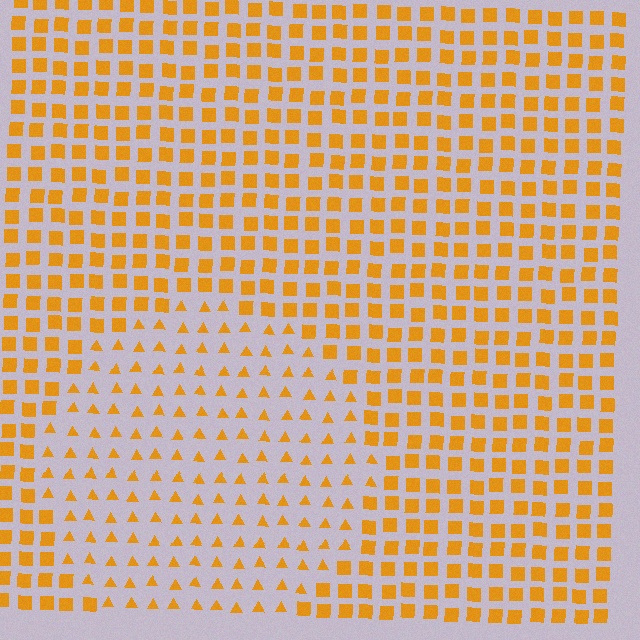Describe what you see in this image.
The image is filled with small orange elements arranged in a uniform grid. A circle-shaped region contains triangles, while the surrounding area contains squares. The boundary is defined purely by the change in element shape.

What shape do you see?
I see a circle.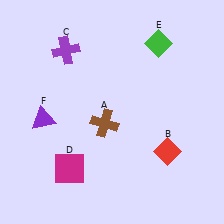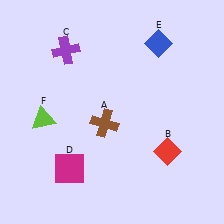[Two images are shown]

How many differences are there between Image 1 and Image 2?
There are 2 differences between the two images.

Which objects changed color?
E changed from green to blue. F changed from purple to lime.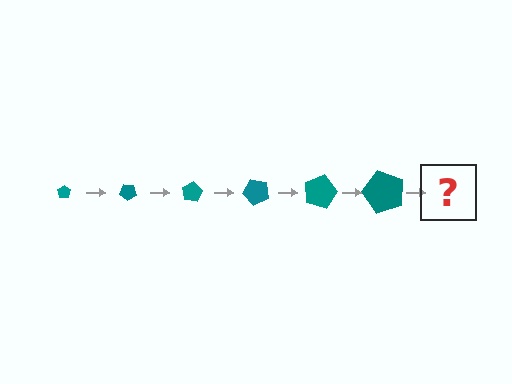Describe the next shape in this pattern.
It should be a pentagon, larger than the previous one and rotated 240 degrees from the start.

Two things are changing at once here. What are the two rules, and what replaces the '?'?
The two rules are that the pentagon grows larger each step and it rotates 40 degrees each step. The '?' should be a pentagon, larger than the previous one and rotated 240 degrees from the start.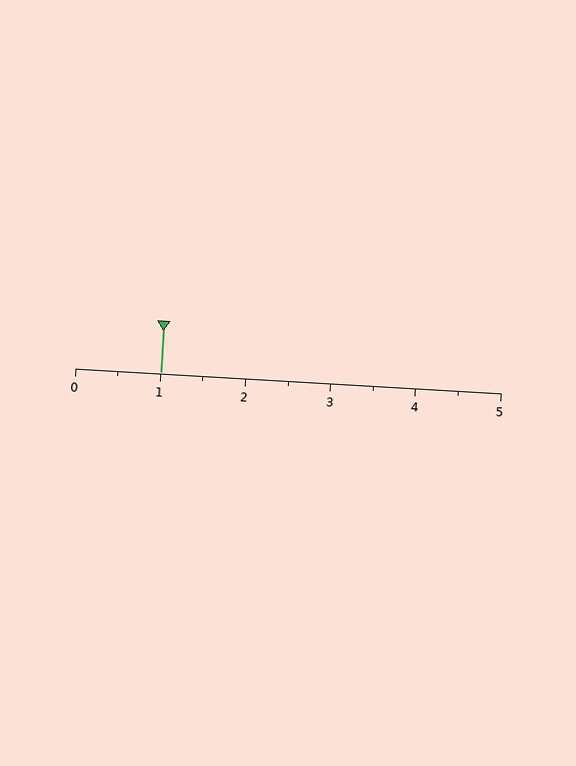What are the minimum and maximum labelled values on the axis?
The axis runs from 0 to 5.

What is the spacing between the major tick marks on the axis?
The major ticks are spaced 1 apart.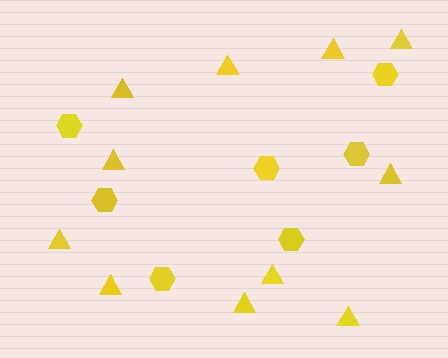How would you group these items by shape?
There are 2 groups: one group of hexagons (7) and one group of triangles (11).